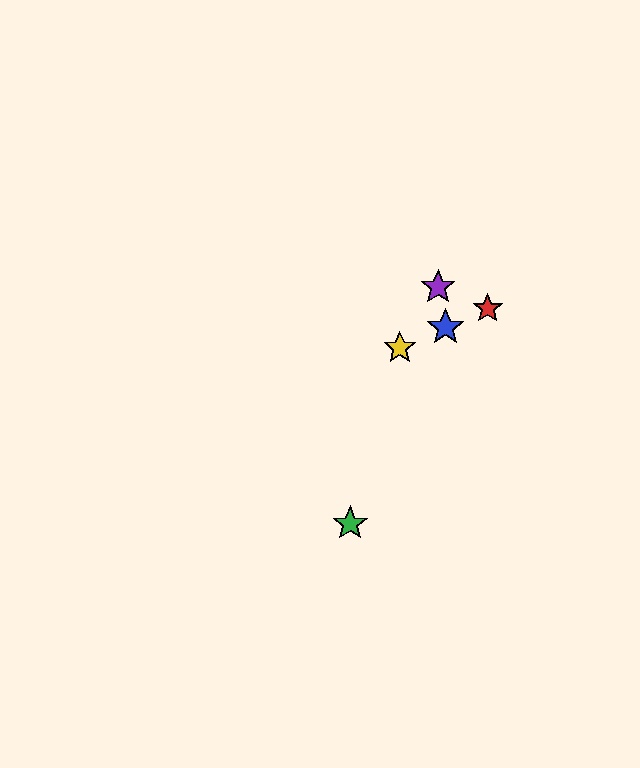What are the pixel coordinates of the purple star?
The purple star is at (438, 287).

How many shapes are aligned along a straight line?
3 shapes (the red star, the blue star, the yellow star) are aligned along a straight line.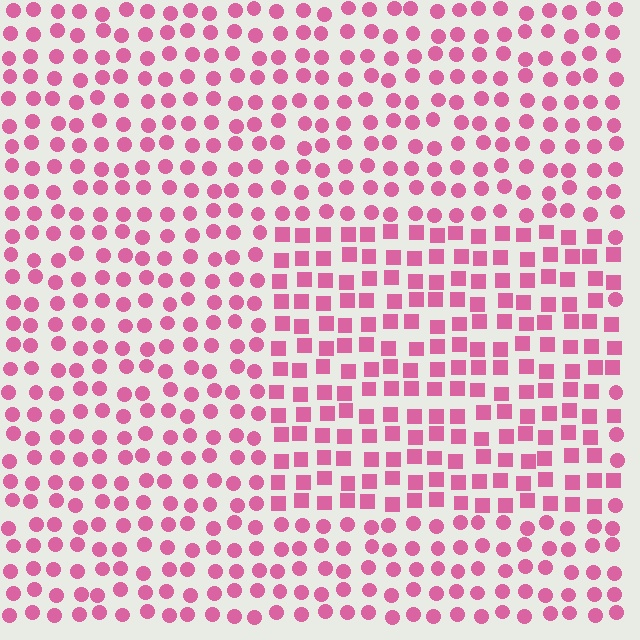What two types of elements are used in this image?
The image uses squares inside the rectangle region and circles outside it.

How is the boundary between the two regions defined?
The boundary is defined by a change in element shape: squares inside vs. circles outside. All elements share the same color and spacing.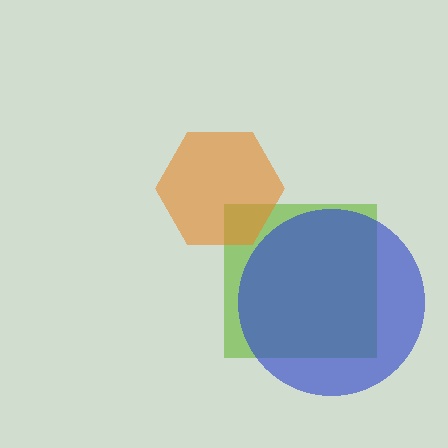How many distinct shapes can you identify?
There are 3 distinct shapes: a lime square, a blue circle, an orange hexagon.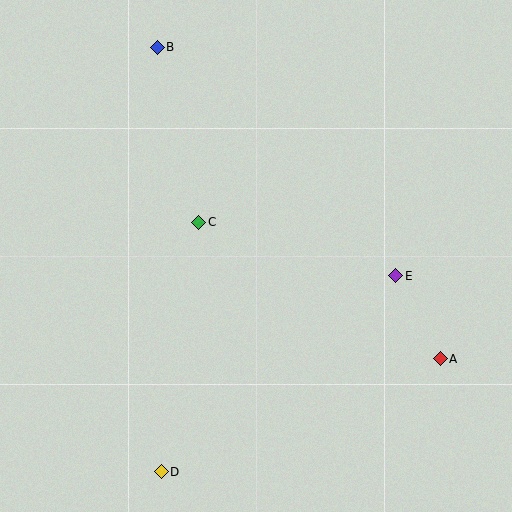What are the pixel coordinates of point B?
Point B is at (157, 47).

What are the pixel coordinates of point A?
Point A is at (440, 359).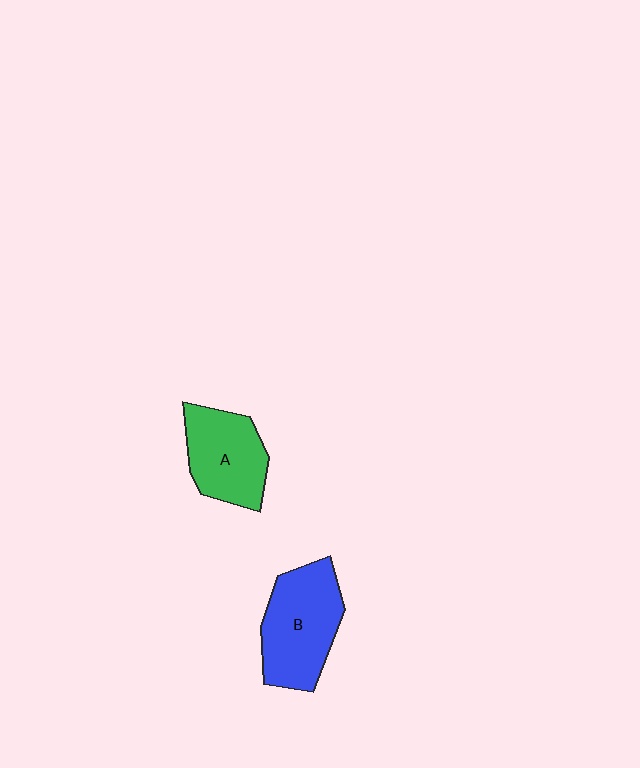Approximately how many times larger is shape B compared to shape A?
Approximately 1.2 times.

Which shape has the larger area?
Shape B (blue).